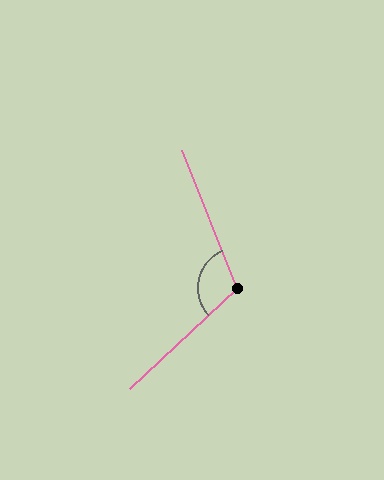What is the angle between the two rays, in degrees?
Approximately 111 degrees.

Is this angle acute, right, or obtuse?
It is obtuse.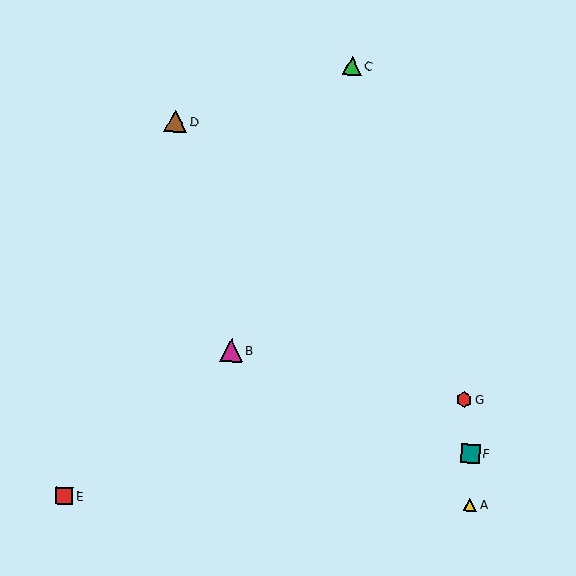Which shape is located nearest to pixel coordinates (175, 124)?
The brown triangle (labeled D) at (175, 121) is nearest to that location.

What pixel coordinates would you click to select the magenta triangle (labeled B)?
Click at (231, 351) to select the magenta triangle B.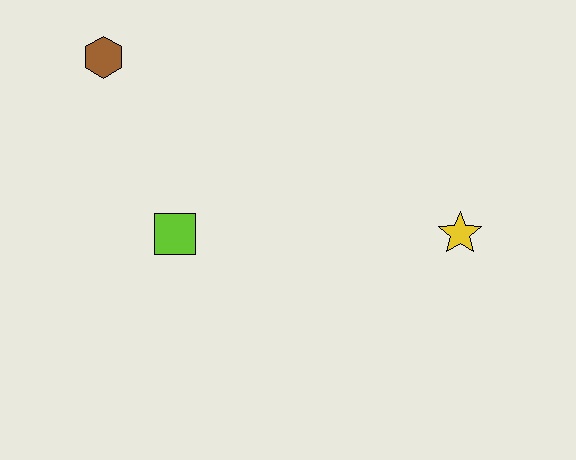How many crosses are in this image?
There are no crosses.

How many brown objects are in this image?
There is 1 brown object.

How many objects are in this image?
There are 3 objects.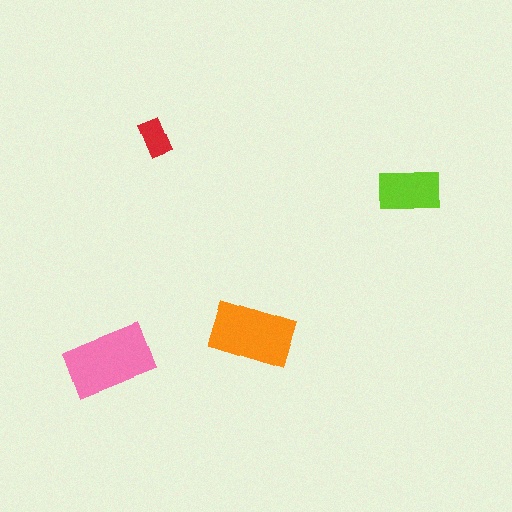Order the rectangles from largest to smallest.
the pink one, the orange one, the lime one, the red one.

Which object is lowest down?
The pink rectangle is bottommost.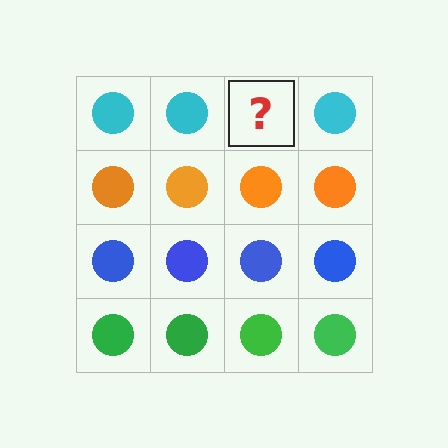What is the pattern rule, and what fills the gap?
The rule is that each row has a consistent color. The gap should be filled with a cyan circle.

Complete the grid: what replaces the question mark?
The question mark should be replaced with a cyan circle.